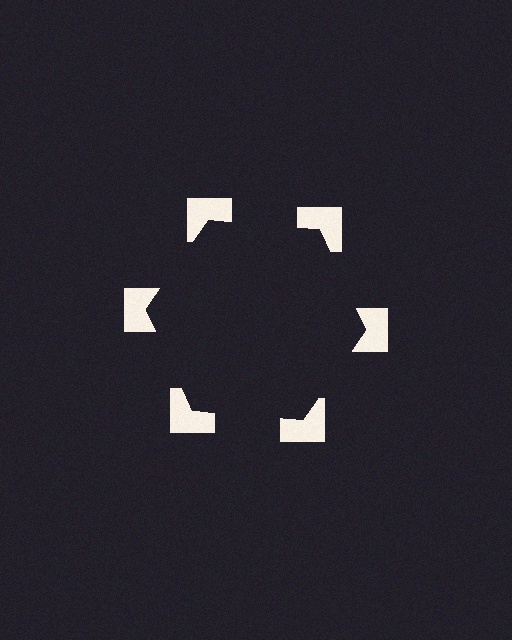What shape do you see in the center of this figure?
An illusory hexagon — its edges are inferred from the aligned wedge cuts in the notched squares, not physically drawn.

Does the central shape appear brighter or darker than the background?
It typically appears slightly darker than the background, even though no actual brightness change is drawn.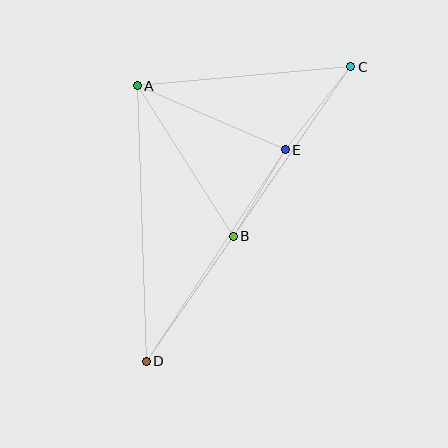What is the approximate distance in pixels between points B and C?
The distance between B and C is approximately 206 pixels.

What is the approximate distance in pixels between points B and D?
The distance between B and D is approximately 152 pixels.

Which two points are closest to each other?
Points B and E are closest to each other.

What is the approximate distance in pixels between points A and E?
The distance between A and E is approximately 161 pixels.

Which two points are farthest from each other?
Points C and D are farthest from each other.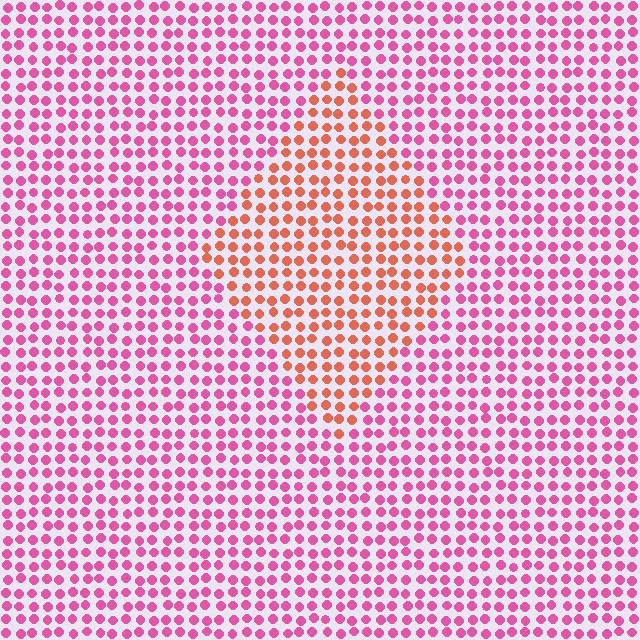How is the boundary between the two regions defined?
The boundary is defined purely by a slight shift in hue (about 43 degrees). Spacing, size, and orientation are identical on both sides.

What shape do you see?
I see a diamond.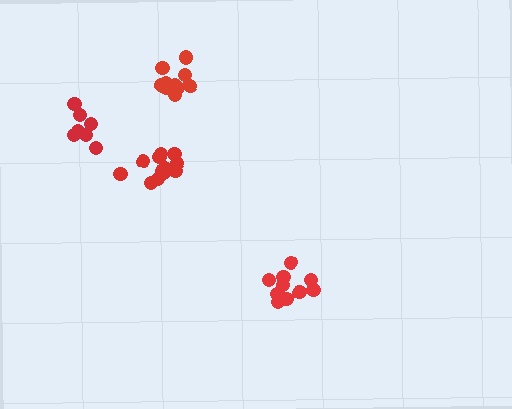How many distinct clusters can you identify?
There are 4 distinct clusters.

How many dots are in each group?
Group 1: 11 dots, Group 2: 12 dots, Group 3: 7 dots, Group 4: 12 dots (42 total).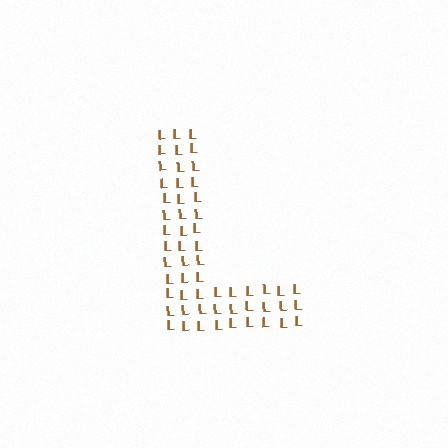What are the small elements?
The small elements are letter L's.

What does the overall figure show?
The overall figure shows the letter L.